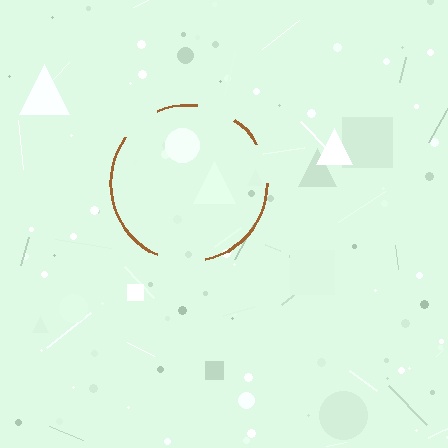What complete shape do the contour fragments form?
The contour fragments form a circle.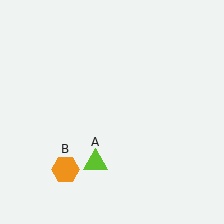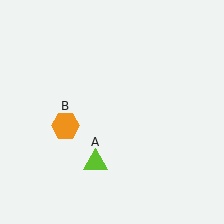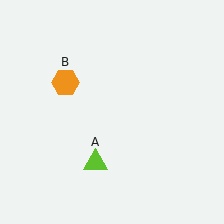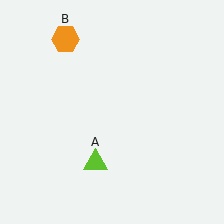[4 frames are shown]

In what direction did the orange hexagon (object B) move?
The orange hexagon (object B) moved up.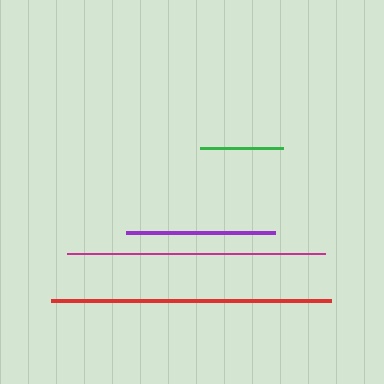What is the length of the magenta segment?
The magenta segment is approximately 258 pixels long.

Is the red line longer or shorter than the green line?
The red line is longer than the green line.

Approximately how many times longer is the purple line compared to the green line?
The purple line is approximately 1.8 times the length of the green line.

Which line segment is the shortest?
The green line is the shortest at approximately 83 pixels.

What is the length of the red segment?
The red segment is approximately 280 pixels long.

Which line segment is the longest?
The red line is the longest at approximately 280 pixels.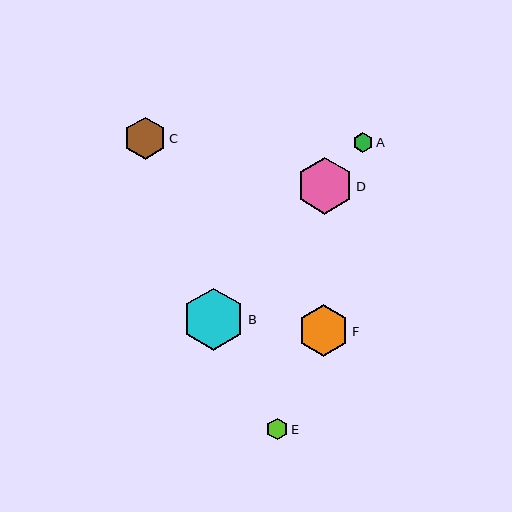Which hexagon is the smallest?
Hexagon A is the smallest with a size of approximately 20 pixels.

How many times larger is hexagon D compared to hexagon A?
Hexagon D is approximately 2.8 times the size of hexagon A.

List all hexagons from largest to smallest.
From largest to smallest: B, D, F, C, E, A.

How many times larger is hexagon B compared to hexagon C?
Hexagon B is approximately 1.5 times the size of hexagon C.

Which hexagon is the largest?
Hexagon B is the largest with a size of approximately 62 pixels.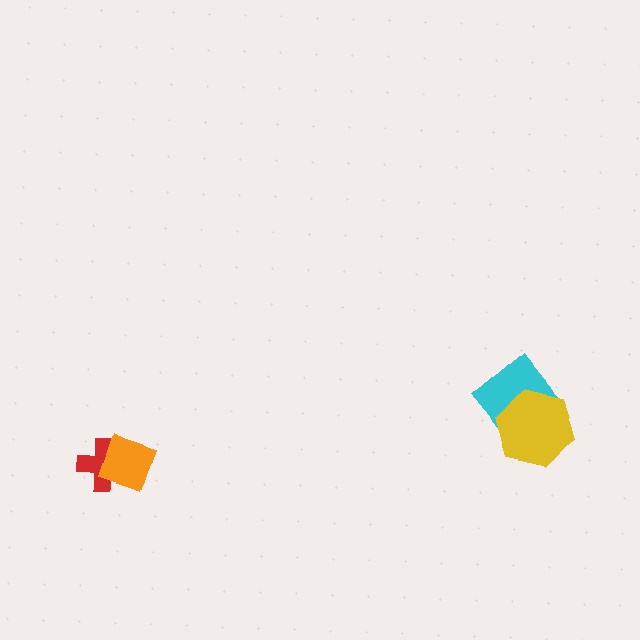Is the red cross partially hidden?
Yes, it is partially covered by another shape.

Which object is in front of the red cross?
The orange diamond is in front of the red cross.